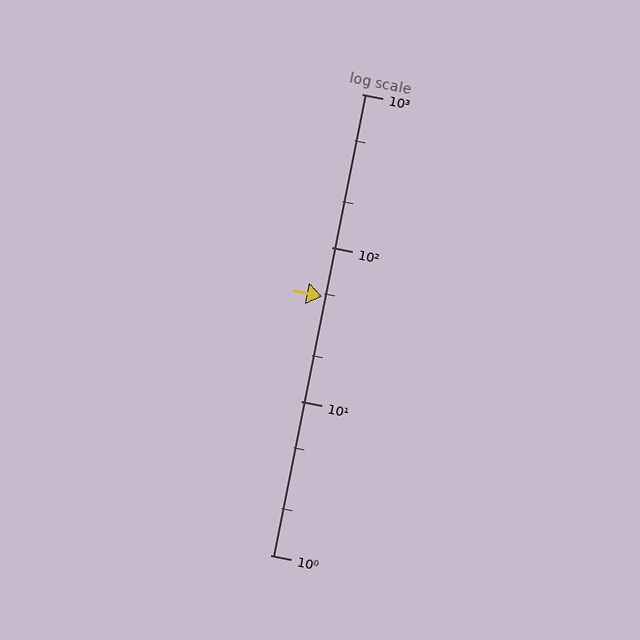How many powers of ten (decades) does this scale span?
The scale spans 3 decades, from 1 to 1000.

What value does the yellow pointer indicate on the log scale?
The pointer indicates approximately 48.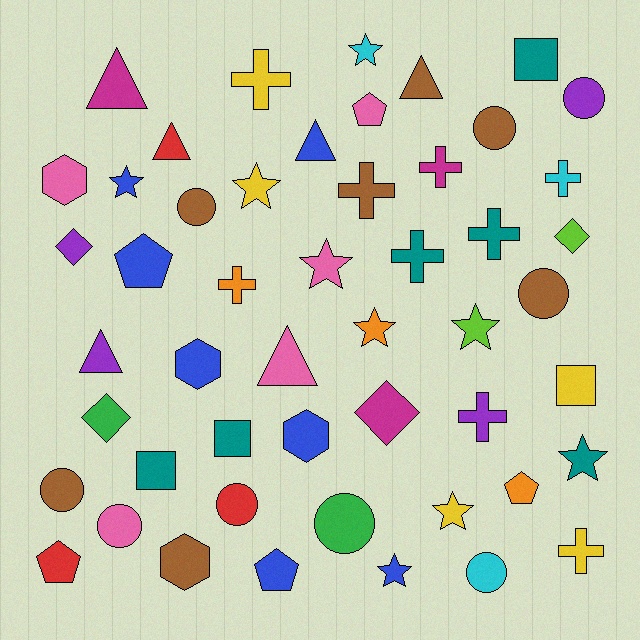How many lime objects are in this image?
There are 2 lime objects.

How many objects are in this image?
There are 50 objects.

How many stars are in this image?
There are 9 stars.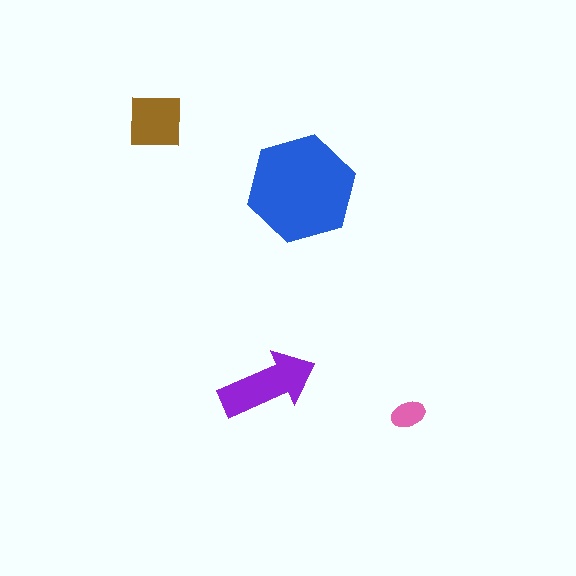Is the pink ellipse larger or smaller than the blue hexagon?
Smaller.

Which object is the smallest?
The pink ellipse.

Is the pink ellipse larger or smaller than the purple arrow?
Smaller.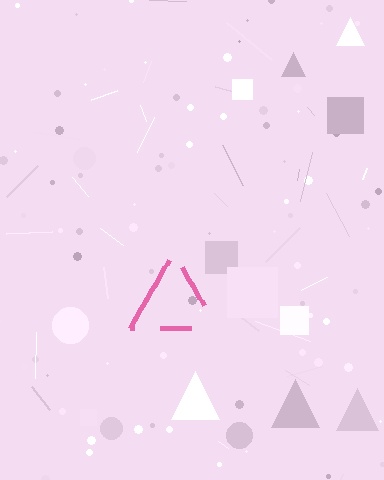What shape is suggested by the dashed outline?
The dashed outline suggests a triangle.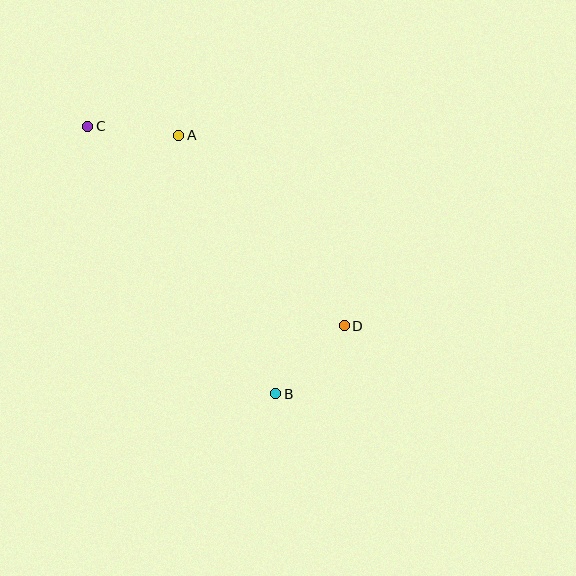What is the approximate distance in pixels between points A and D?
The distance between A and D is approximately 252 pixels.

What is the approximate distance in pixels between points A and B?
The distance between A and B is approximately 276 pixels.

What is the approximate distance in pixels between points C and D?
The distance between C and D is approximately 325 pixels.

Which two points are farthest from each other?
Points B and C are farthest from each other.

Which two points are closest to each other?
Points A and C are closest to each other.